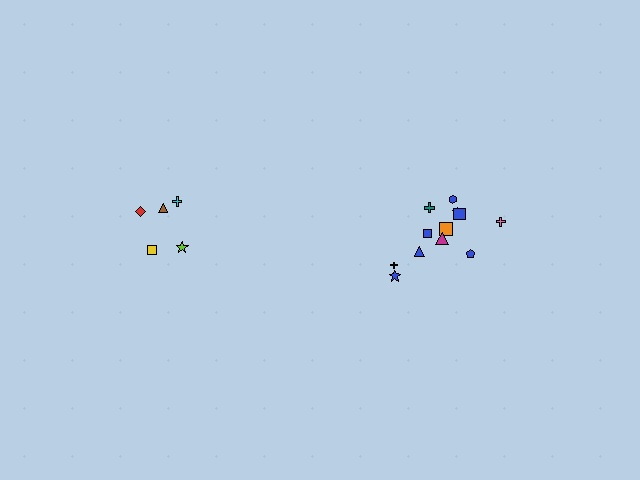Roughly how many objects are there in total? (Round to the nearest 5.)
Roughly 15 objects in total.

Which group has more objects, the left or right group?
The right group.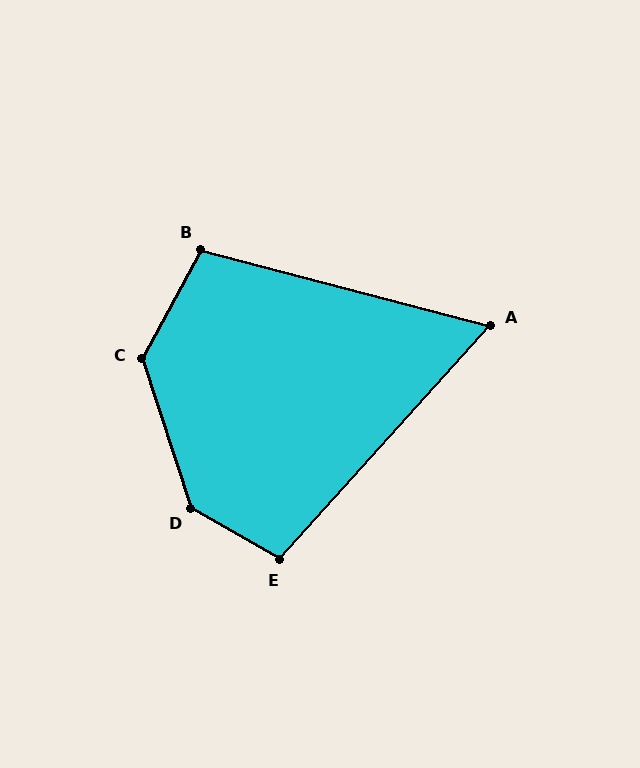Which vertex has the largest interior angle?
D, at approximately 138 degrees.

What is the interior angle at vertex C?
Approximately 134 degrees (obtuse).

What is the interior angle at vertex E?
Approximately 103 degrees (obtuse).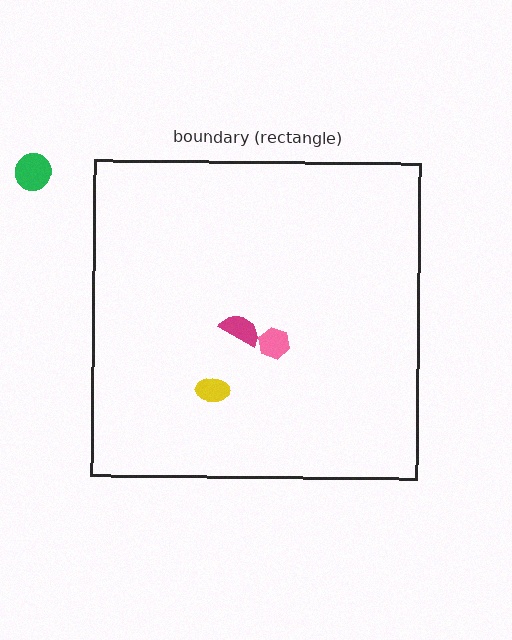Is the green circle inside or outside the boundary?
Outside.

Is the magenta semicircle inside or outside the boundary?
Inside.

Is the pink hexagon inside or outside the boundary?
Inside.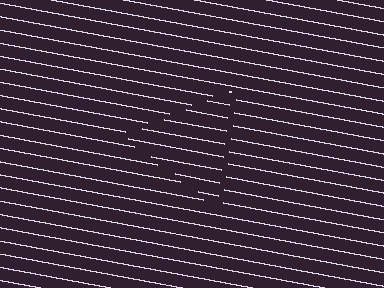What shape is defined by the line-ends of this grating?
An illusory triangle. The interior of the shape contains the same grating, shifted by half a period — the contour is defined by the phase discontinuity where line-ends from the inner and outer gratings abut.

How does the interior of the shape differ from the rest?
The interior of the shape contains the same grating, shifted by half a period — the contour is defined by the phase discontinuity where line-ends from the inner and outer gratings abut.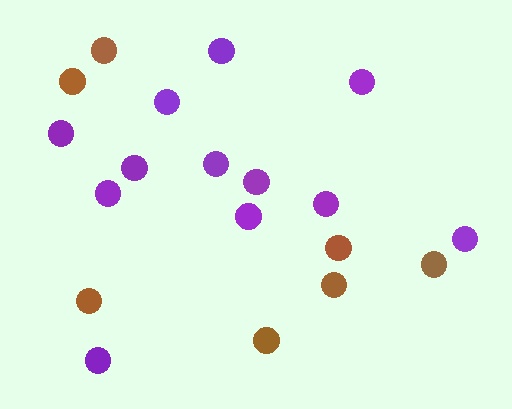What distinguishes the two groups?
There are 2 groups: one group of purple circles (12) and one group of brown circles (7).